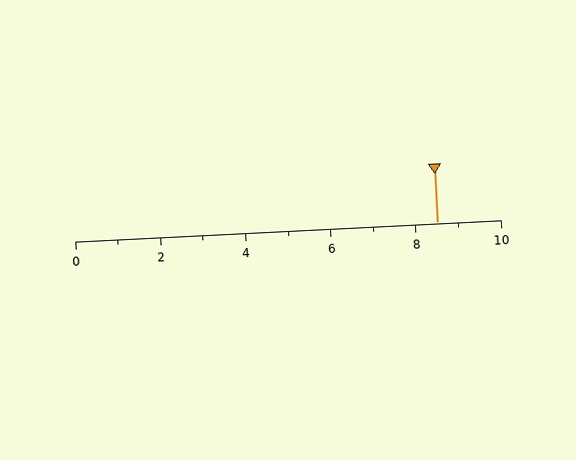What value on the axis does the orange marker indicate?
The marker indicates approximately 8.5.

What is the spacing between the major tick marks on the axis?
The major ticks are spaced 2 apart.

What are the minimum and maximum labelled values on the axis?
The axis runs from 0 to 10.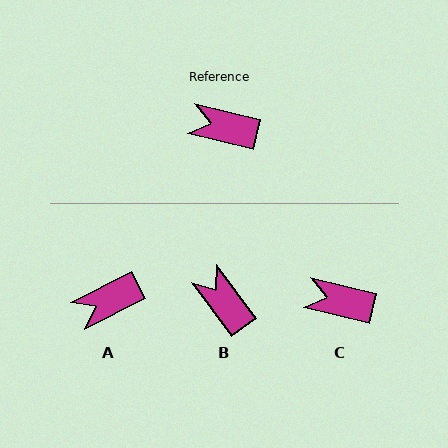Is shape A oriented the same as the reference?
No, it is off by about 41 degrees.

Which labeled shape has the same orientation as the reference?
C.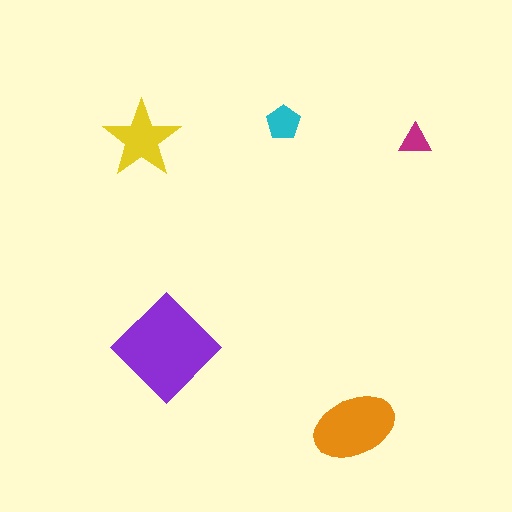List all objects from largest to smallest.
The purple diamond, the orange ellipse, the yellow star, the cyan pentagon, the magenta triangle.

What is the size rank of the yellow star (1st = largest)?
3rd.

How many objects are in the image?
There are 5 objects in the image.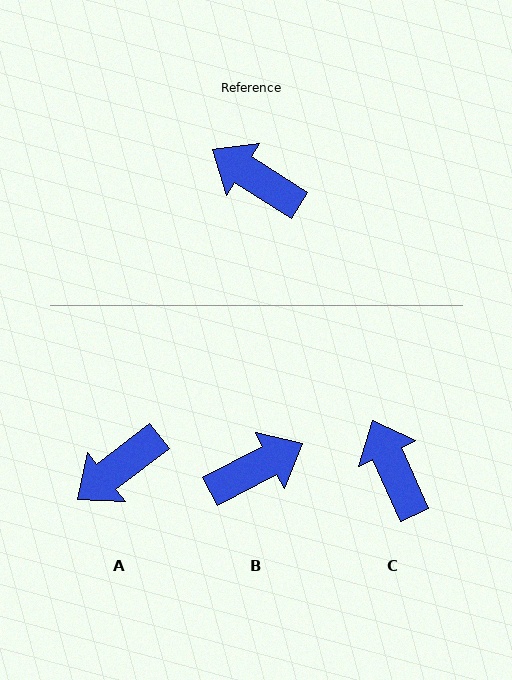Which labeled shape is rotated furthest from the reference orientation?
B, about 120 degrees away.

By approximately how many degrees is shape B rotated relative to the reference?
Approximately 120 degrees clockwise.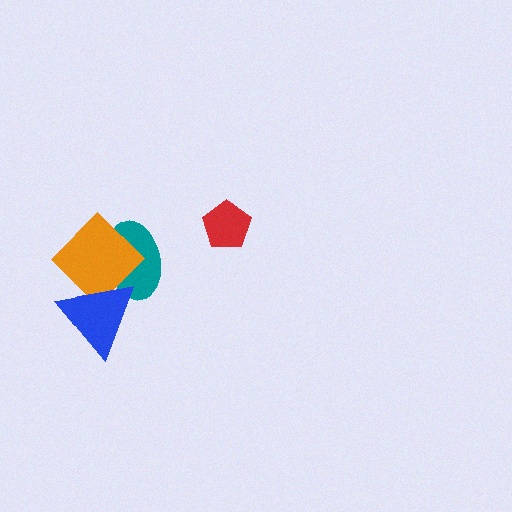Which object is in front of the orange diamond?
The blue triangle is in front of the orange diamond.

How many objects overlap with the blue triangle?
2 objects overlap with the blue triangle.